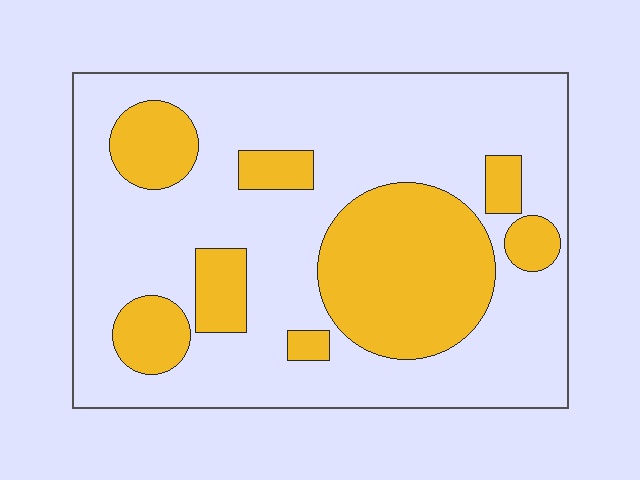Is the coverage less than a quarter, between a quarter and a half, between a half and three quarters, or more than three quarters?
Between a quarter and a half.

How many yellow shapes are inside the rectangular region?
8.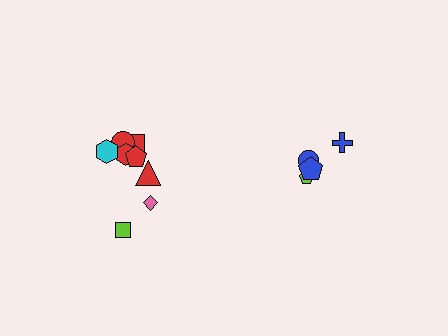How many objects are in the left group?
There are 8 objects.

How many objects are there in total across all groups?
There are 12 objects.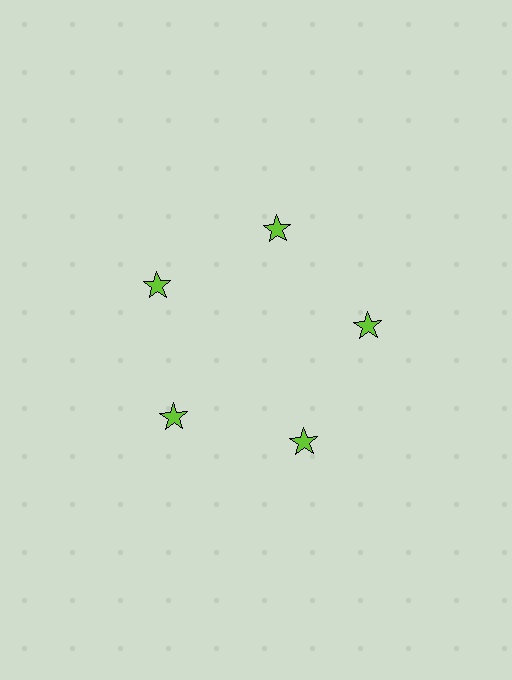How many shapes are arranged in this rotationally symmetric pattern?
There are 5 shapes, arranged in 5 groups of 1.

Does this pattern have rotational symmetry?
Yes, this pattern has 5-fold rotational symmetry. It looks the same after rotating 72 degrees around the center.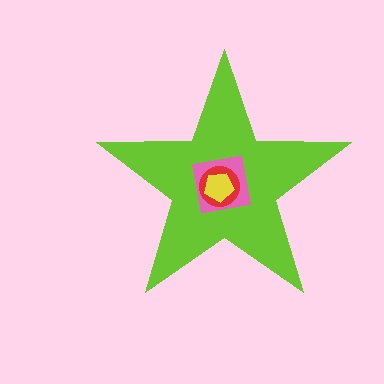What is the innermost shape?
The yellow pentagon.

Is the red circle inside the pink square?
Yes.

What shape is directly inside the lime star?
The pink square.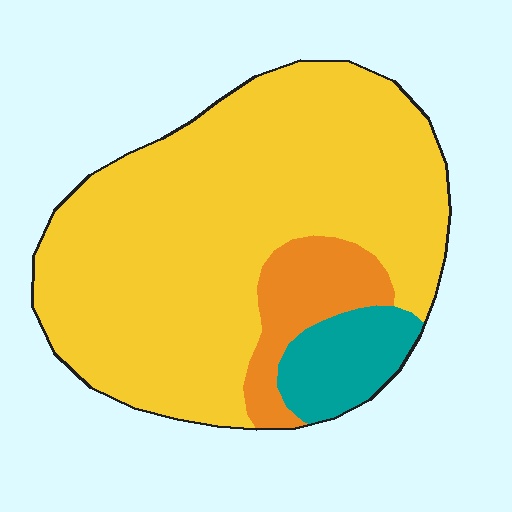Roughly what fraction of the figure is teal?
Teal covers 10% of the figure.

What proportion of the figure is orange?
Orange takes up less than a quarter of the figure.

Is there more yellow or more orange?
Yellow.